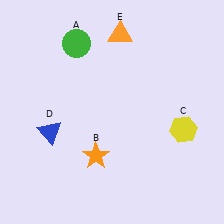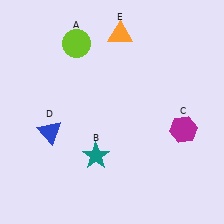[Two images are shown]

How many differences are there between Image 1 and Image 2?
There are 3 differences between the two images.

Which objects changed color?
A changed from green to lime. B changed from orange to teal. C changed from yellow to magenta.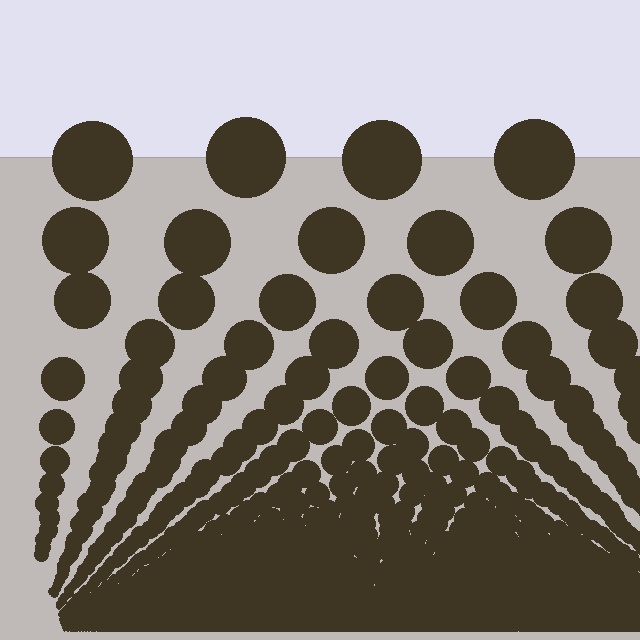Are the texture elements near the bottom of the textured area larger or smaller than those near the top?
Smaller. The gradient is inverted — elements near the bottom are smaller and denser.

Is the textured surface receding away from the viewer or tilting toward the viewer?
The surface appears to tilt toward the viewer. Texture elements get larger and sparser toward the top.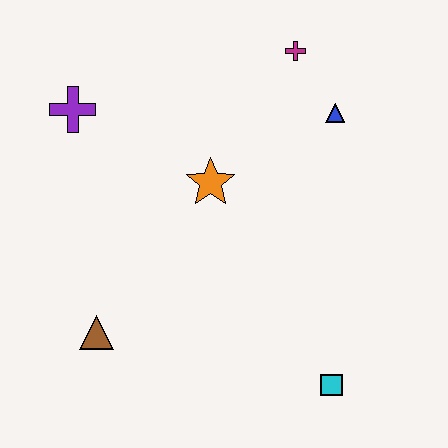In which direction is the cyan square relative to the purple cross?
The cyan square is below the purple cross.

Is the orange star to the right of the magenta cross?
No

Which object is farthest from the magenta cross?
The brown triangle is farthest from the magenta cross.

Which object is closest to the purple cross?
The orange star is closest to the purple cross.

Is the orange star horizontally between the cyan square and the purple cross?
Yes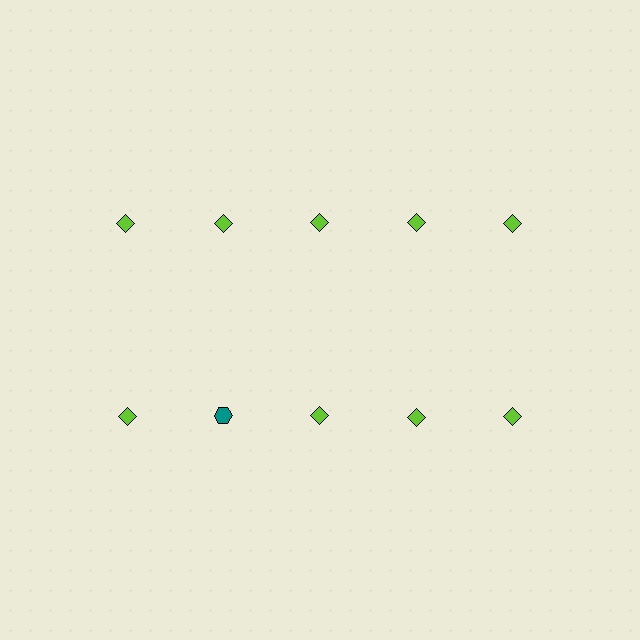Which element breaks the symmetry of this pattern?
The teal hexagon in the second row, second from left column breaks the symmetry. All other shapes are lime diamonds.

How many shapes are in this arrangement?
There are 10 shapes arranged in a grid pattern.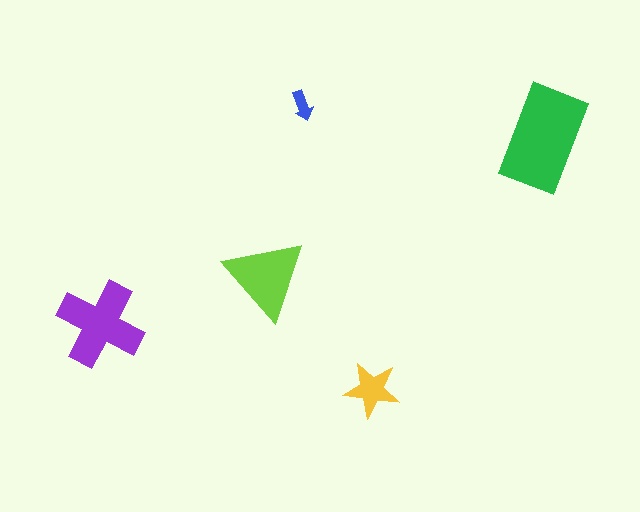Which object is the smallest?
The blue arrow.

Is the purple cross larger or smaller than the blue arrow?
Larger.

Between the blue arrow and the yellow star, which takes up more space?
The yellow star.